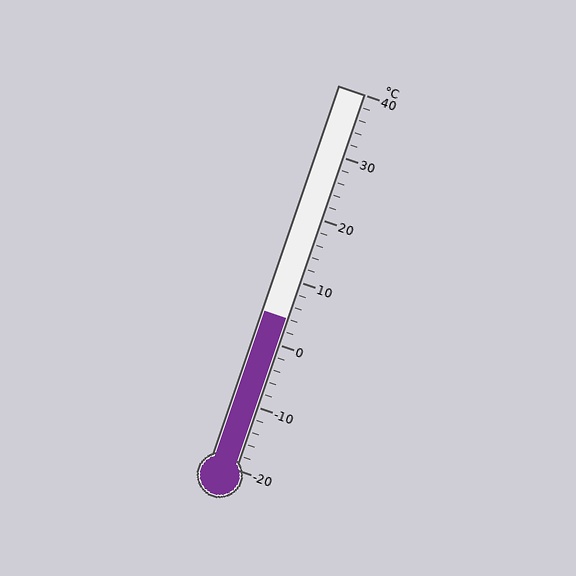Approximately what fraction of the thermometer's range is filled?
The thermometer is filled to approximately 40% of its range.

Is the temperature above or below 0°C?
The temperature is above 0°C.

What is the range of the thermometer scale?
The thermometer scale ranges from -20°C to 40°C.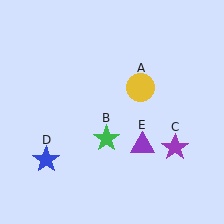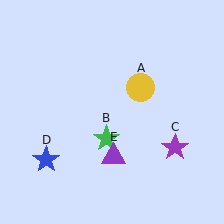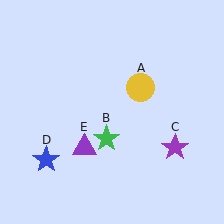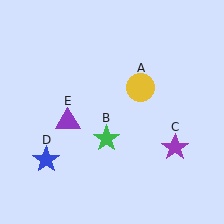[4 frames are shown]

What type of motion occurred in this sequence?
The purple triangle (object E) rotated clockwise around the center of the scene.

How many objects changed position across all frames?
1 object changed position: purple triangle (object E).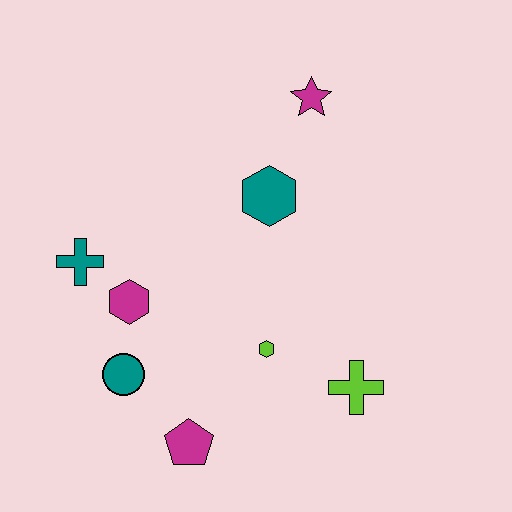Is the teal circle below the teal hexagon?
Yes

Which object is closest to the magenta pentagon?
The teal circle is closest to the magenta pentagon.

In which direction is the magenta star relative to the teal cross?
The magenta star is to the right of the teal cross.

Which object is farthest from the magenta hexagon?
The magenta star is farthest from the magenta hexagon.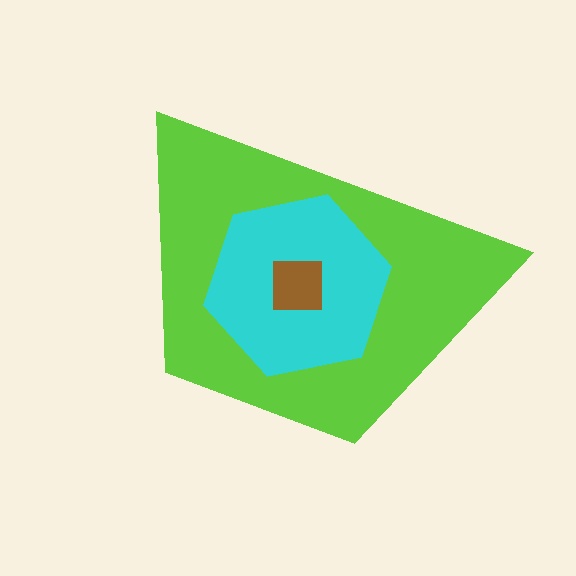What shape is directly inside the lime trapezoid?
The cyan hexagon.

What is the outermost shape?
The lime trapezoid.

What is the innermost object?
The brown square.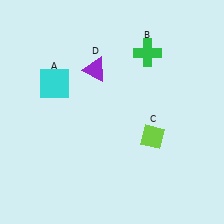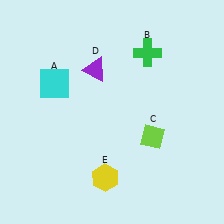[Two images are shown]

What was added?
A yellow hexagon (E) was added in Image 2.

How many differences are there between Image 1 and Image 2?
There is 1 difference between the two images.